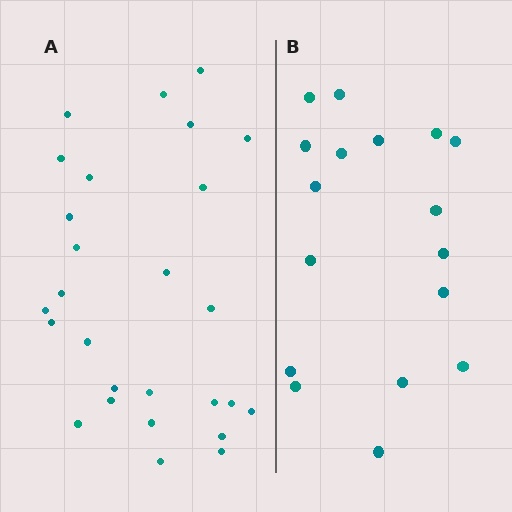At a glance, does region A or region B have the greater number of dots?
Region A (the left region) has more dots.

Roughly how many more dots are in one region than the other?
Region A has roughly 10 or so more dots than region B.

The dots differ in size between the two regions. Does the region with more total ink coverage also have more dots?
No. Region B has more total ink coverage because its dots are larger, but region A actually contains more individual dots. Total area can be misleading — the number of items is what matters here.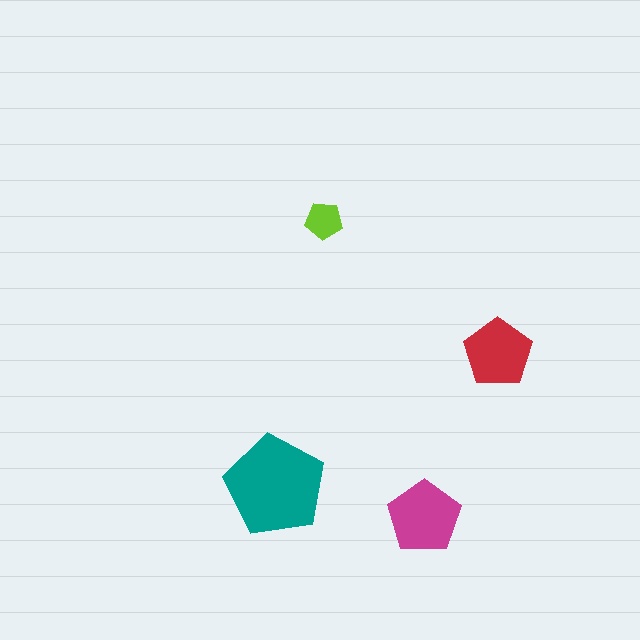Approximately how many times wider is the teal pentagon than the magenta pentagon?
About 1.5 times wider.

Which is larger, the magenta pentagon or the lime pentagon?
The magenta one.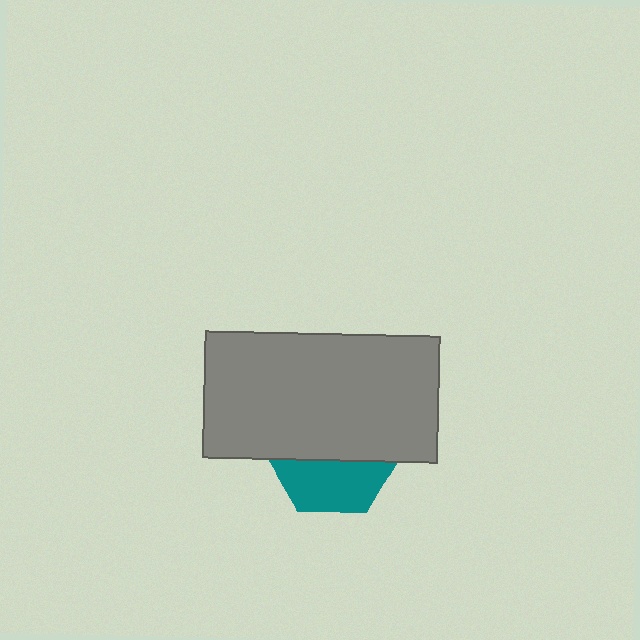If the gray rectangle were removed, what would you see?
You would see the complete teal hexagon.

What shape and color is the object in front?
The object in front is a gray rectangle.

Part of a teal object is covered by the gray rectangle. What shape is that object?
It is a hexagon.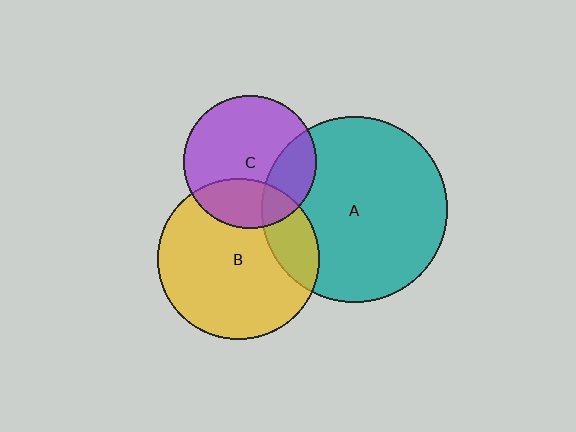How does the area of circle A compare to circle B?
Approximately 1.3 times.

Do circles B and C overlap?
Yes.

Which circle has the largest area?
Circle A (teal).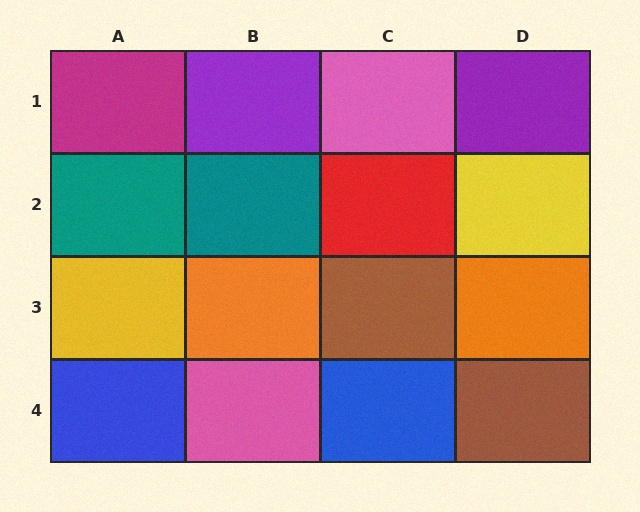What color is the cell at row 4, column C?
Blue.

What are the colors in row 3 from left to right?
Yellow, orange, brown, orange.